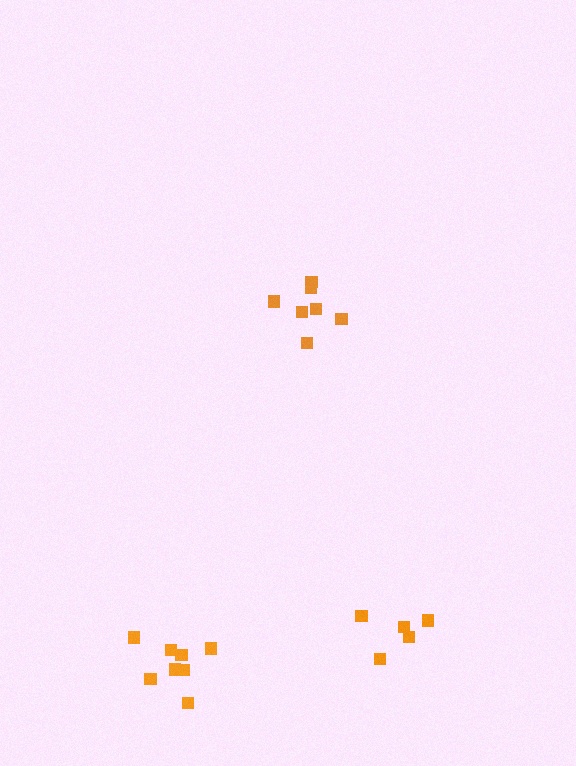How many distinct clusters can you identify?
There are 3 distinct clusters.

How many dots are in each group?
Group 1: 7 dots, Group 2: 5 dots, Group 3: 8 dots (20 total).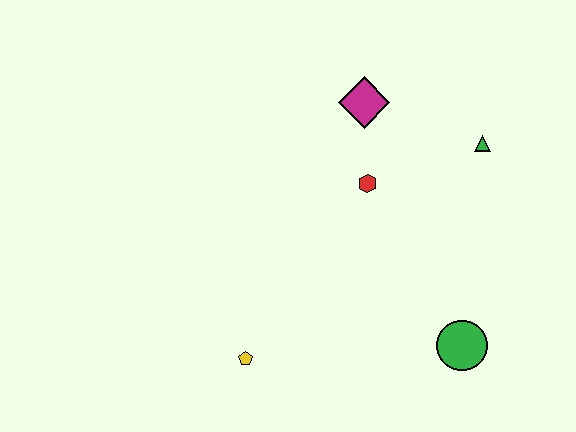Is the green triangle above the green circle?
Yes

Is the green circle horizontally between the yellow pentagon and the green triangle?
Yes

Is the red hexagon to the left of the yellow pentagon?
No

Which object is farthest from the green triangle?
The yellow pentagon is farthest from the green triangle.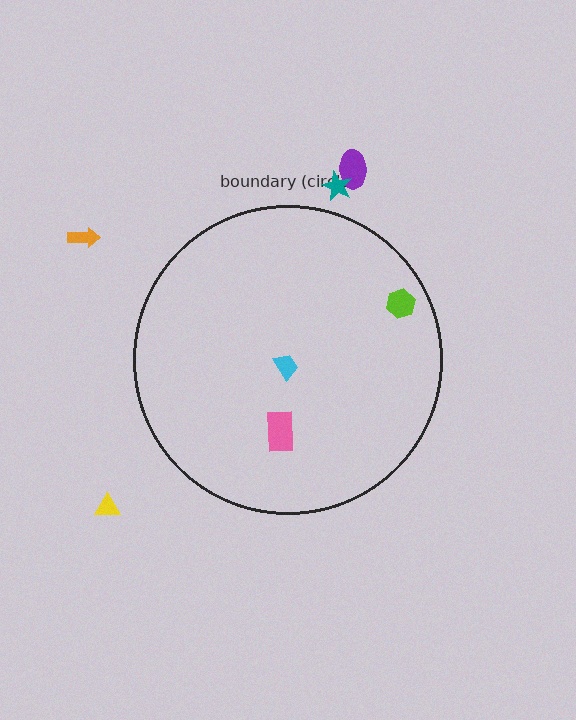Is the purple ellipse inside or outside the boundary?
Outside.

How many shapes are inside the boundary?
3 inside, 4 outside.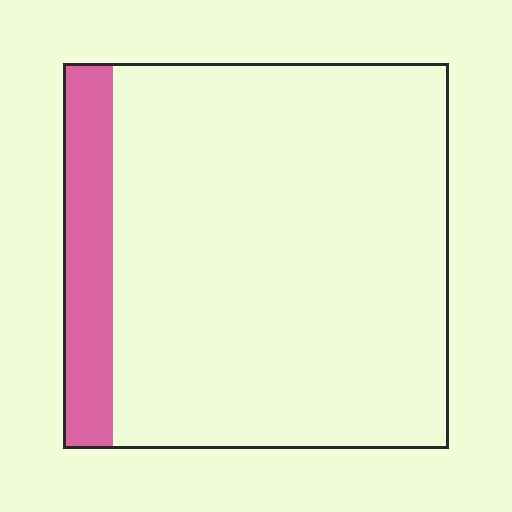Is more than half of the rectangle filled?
No.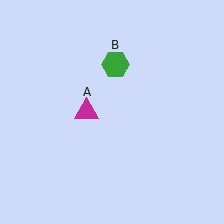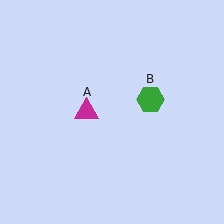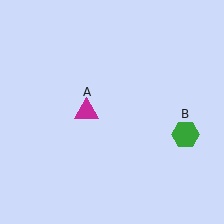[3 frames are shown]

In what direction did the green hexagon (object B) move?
The green hexagon (object B) moved down and to the right.